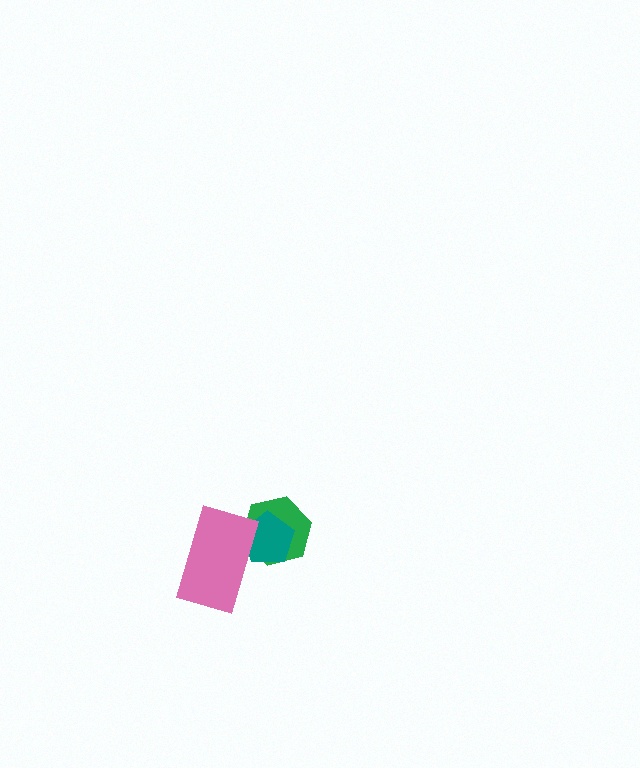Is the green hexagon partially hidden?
Yes, it is partially covered by another shape.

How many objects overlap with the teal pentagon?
2 objects overlap with the teal pentagon.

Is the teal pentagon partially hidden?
Yes, it is partially covered by another shape.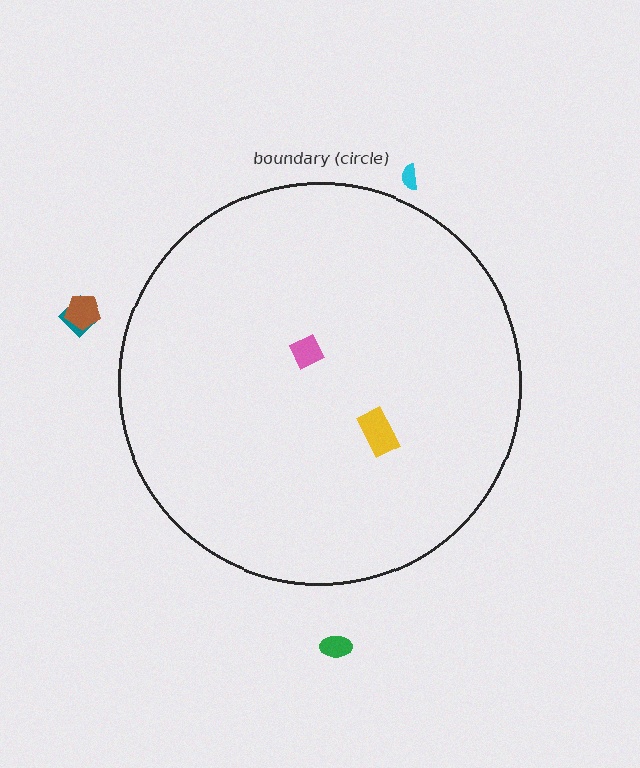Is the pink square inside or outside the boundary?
Inside.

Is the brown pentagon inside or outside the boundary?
Outside.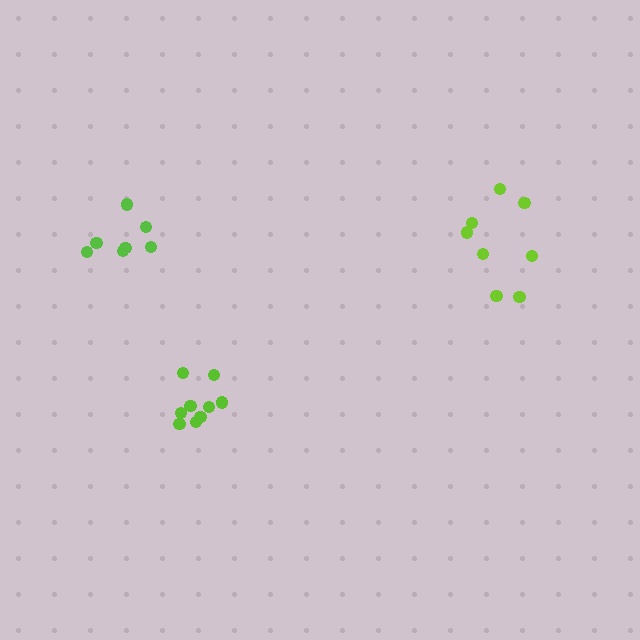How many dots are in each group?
Group 1: 9 dots, Group 2: 8 dots, Group 3: 7 dots (24 total).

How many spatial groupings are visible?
There are 3 spatial groupings.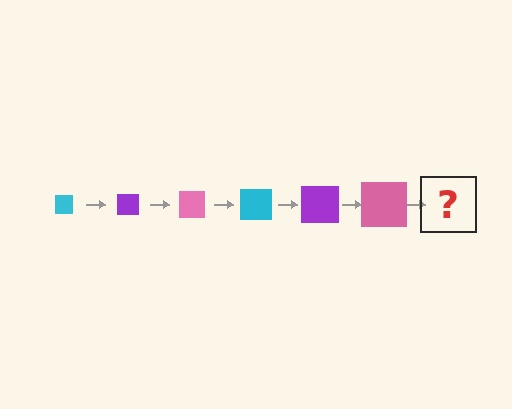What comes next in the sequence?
The next element should be a cyan square, larger than the previous one.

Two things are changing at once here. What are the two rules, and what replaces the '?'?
The two rules are that the square grows larger each step and the color cycles through cyan, purple, and pink. The '?' should be a cyan square, larger than the previous one.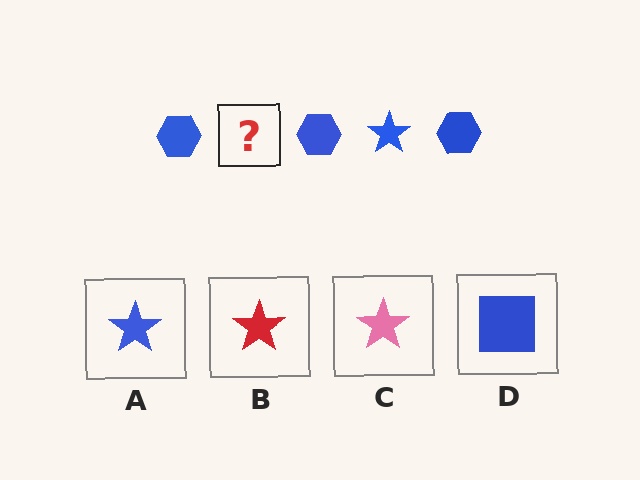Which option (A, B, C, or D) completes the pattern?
A.